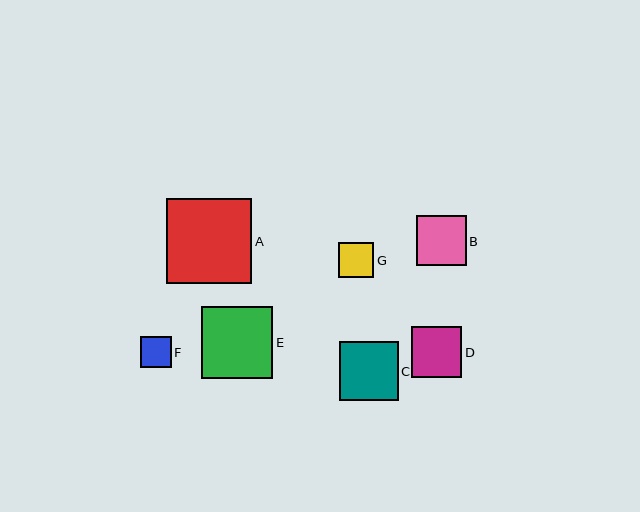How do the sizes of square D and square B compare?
Square D and square B are approximately the same size.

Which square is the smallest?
Square F is the smallest with a size of approximately 30 pixels.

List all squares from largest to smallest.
From largest to smallest: A, E, C, D, B, G, F.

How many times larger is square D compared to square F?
Square D is approximately 1.7 times the size of square F.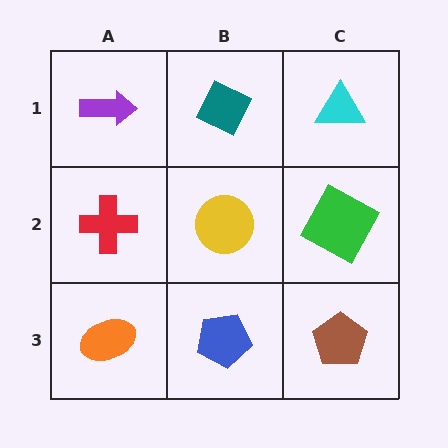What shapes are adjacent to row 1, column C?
A green square (row 2, column C), a teal diamond (row 1, column B).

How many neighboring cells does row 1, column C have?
2.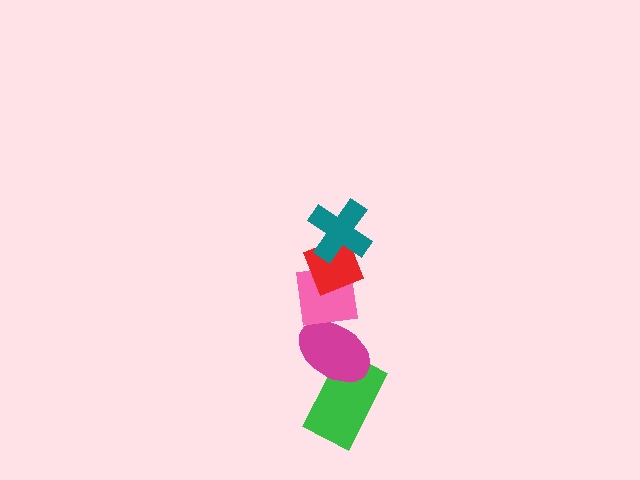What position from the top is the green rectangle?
The green rectangle is 5th from the top.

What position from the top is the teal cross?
The teal cross is 1st from the top.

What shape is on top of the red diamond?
The teal cross is on top of the red diamond.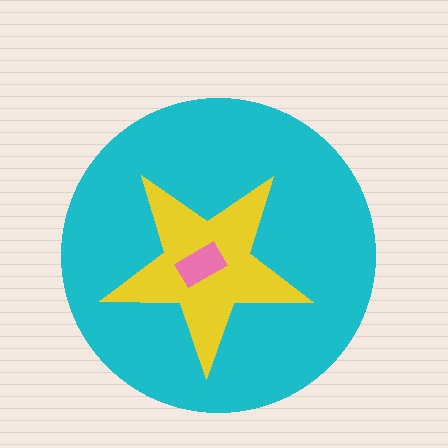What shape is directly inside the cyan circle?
The yellow star.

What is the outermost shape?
The cyan circle.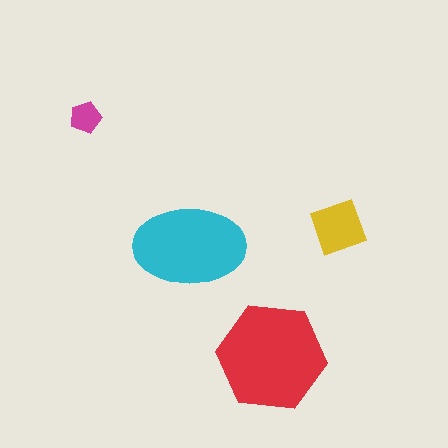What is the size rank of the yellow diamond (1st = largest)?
3rd.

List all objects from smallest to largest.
The magenta pentagon, the yellow diamond, the cyan ellipse, the red hexagon.